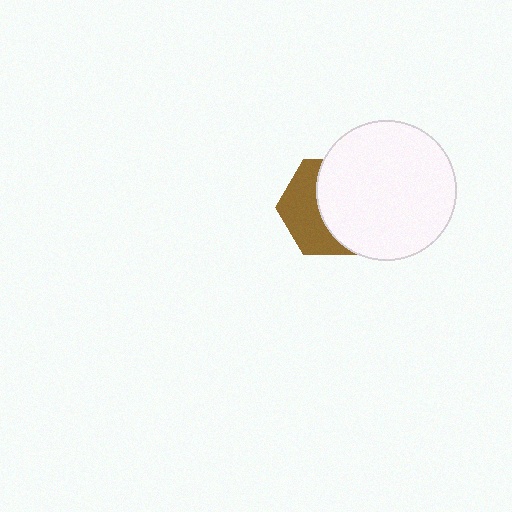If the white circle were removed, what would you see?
You would see the complete brown hexagon.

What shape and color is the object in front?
The object in front is a white circle.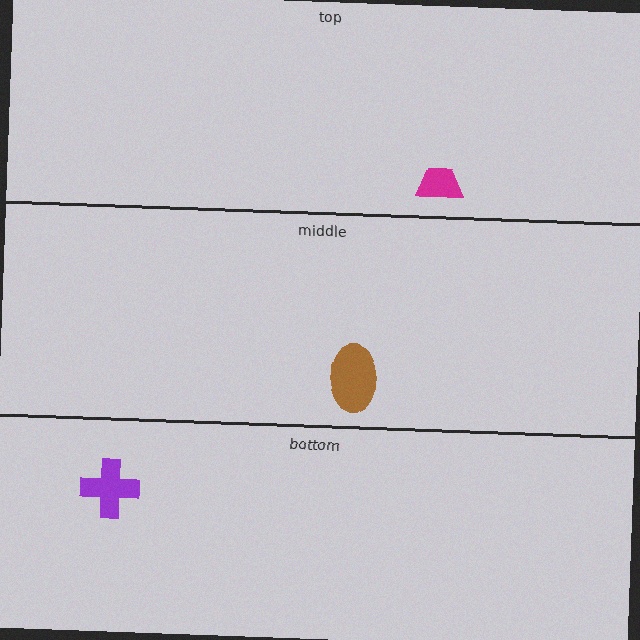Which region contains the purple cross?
The bottom region.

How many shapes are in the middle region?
1.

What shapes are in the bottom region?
The purple cross.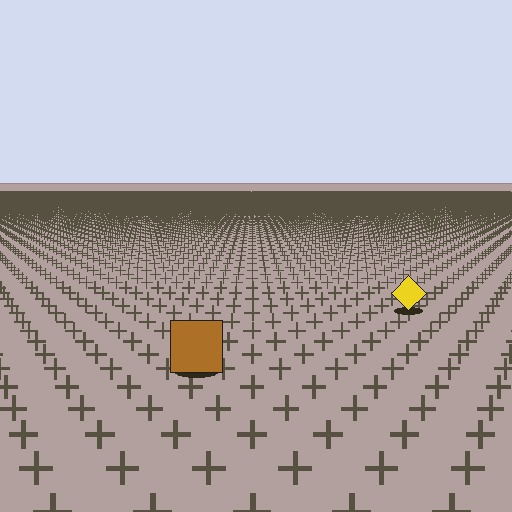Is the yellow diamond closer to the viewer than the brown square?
No. The brown square is closer — you can tell from the texture gradient: the ground texture is coarser near it.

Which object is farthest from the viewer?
The yellow diamond is farthest from the viewer. It appears smaller and the ground texture around it is denser.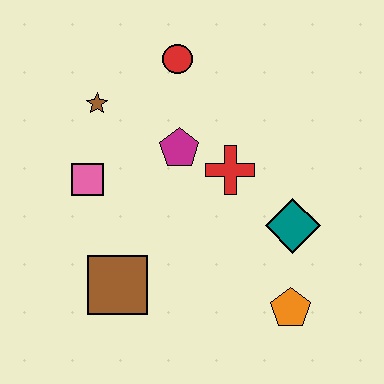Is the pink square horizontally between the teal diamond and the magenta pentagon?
No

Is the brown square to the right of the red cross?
No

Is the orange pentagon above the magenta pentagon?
No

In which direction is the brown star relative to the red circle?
The brown star is to the left of the red circle.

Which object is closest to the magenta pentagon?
The red cross is closest to the magenta pentagon.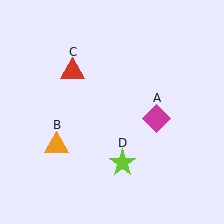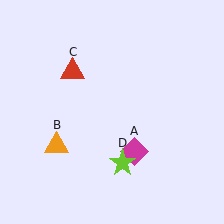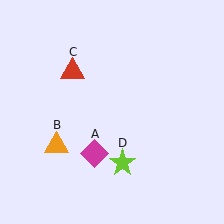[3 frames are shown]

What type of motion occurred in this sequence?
The magenta diamond (object A) rotated clockwise around the center of the scene.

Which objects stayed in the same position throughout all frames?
Orange triangle (object B) and red triangle (object C) and lime star (object D) remained stationary.